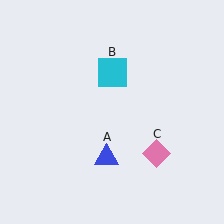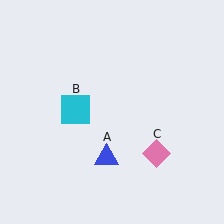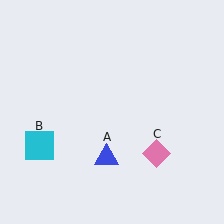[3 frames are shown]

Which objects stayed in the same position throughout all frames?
Blue triangle (object A) and pink diamond (object C) remained stationary.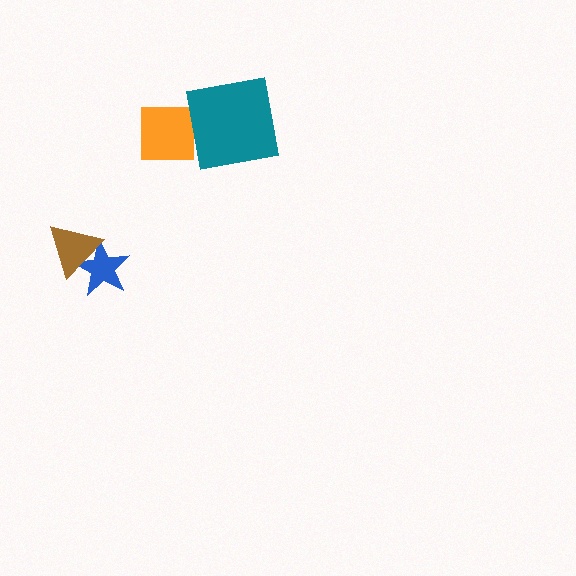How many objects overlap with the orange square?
0 objects overlap with the orange square.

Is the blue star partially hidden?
Yes, it is partially covered by another shape.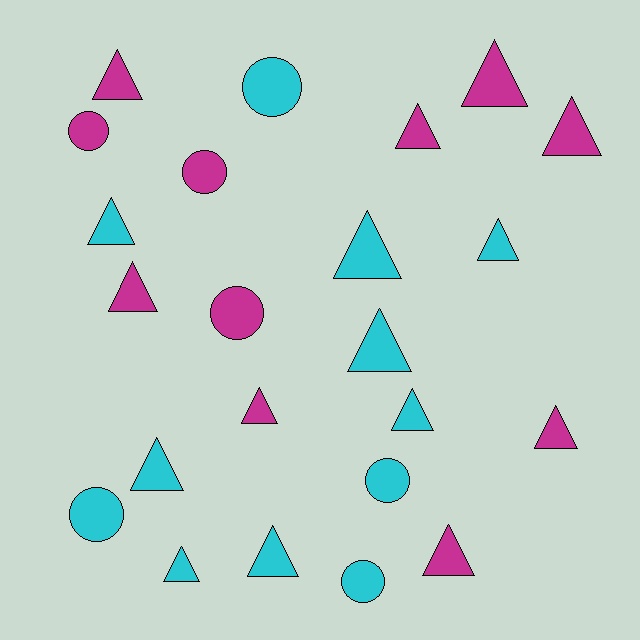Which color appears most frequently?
Cyan, with 12 objects.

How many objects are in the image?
There are 23 objects.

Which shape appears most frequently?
Triangle, with 16 objects.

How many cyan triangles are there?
There are 8 cyan triangles.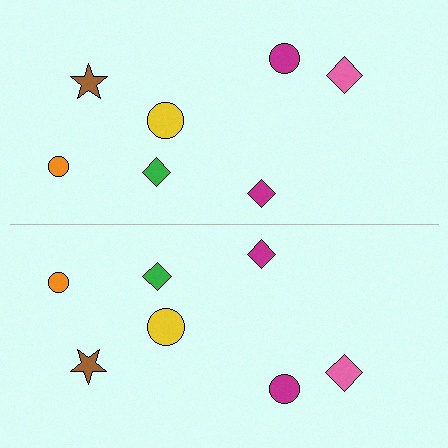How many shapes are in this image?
There are 14 shapes in this image.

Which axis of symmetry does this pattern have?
The pattern has a horizontal axis of symmetry running through the center of the image.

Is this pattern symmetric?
Yes, this pattern has bilateral (reflection) symmetry.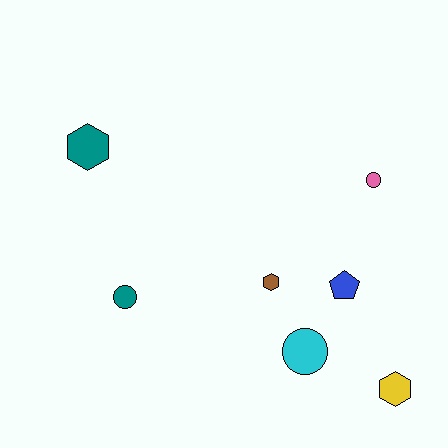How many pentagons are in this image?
There is 1 pentagon.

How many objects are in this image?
There are 7 objects.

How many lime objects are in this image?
There are no lime objects.